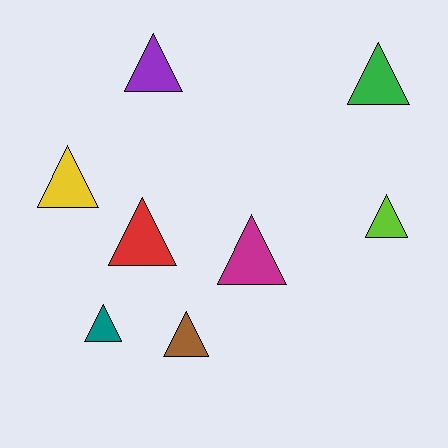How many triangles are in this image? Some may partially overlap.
There are 8 triangles.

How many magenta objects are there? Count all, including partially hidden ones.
There is 1 magenta object.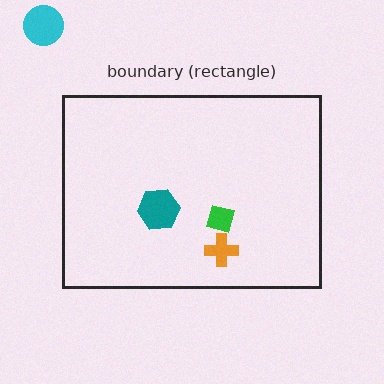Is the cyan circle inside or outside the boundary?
Outside.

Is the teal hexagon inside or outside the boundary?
Inside.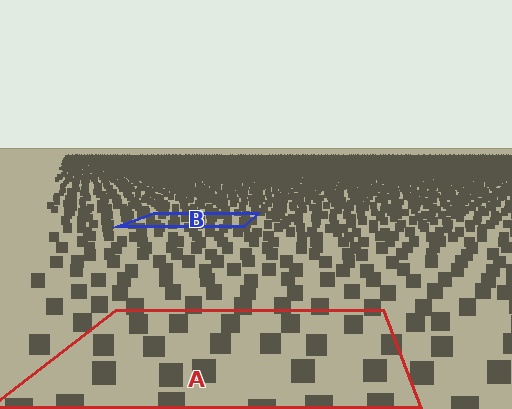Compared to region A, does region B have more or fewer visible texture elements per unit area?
Region B has more texture elements per unit area — they are packed more densely because it is farther away.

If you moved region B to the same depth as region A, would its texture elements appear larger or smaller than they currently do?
They would appear larger. At a closer depth, the same texture elements are projected at a bigger on-screen size.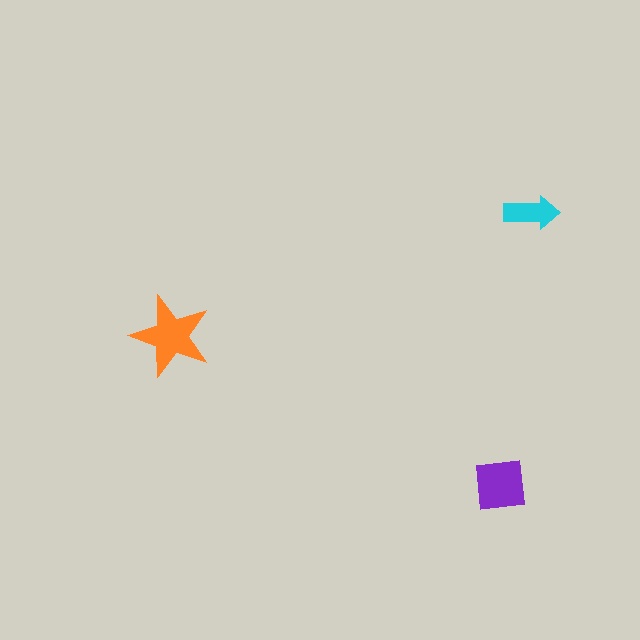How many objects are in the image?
There are 3 objects in the image.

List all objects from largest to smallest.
The orange star, the purple square, the cyan arrow.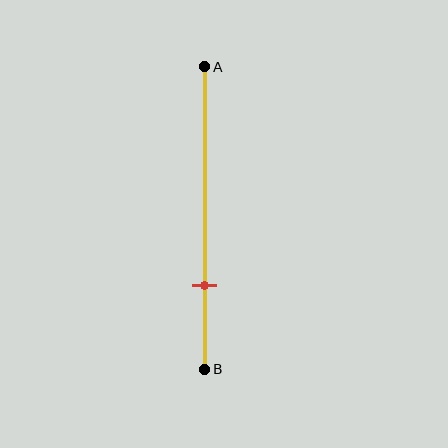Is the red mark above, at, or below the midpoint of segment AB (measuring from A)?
The red mark is below the midpoint of segment AB.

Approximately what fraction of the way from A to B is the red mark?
The red mark is approximately 70% of the way from A to B.